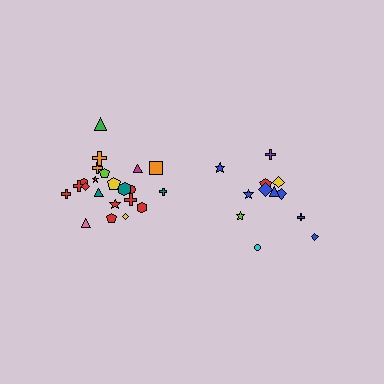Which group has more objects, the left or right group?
The left group.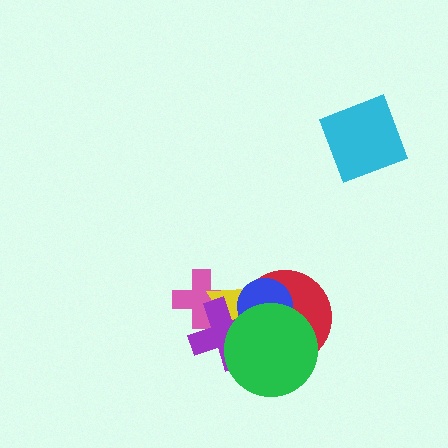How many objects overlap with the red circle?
4 objects overlap with the red circle.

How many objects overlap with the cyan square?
0 objects overlap with the cyan square.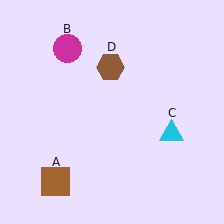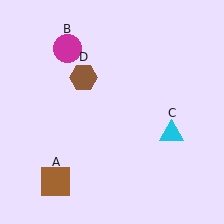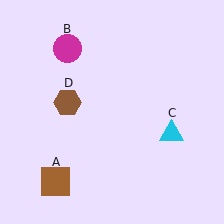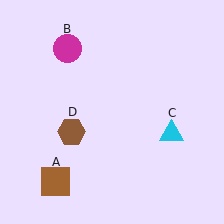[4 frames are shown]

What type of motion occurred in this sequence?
The brown hexagon (object D) rotated counterclockwise around the center of the scene.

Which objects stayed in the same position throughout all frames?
Brown square (object A) and magenta circle (object B) and cyan triangle (object C) remained stationary.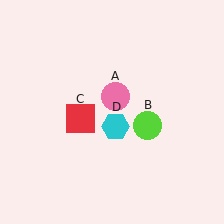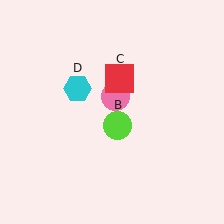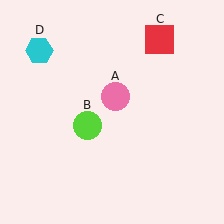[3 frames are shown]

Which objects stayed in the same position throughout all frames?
Pink circle (object A) remained stationary.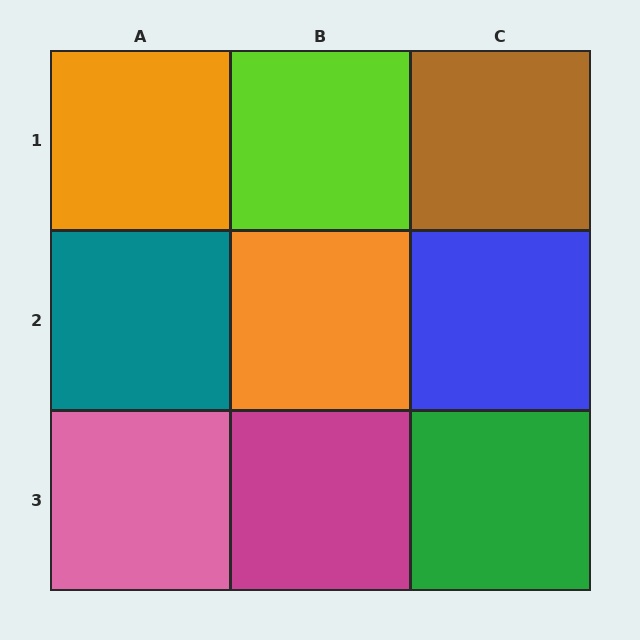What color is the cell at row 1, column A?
Orange.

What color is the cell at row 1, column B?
Lime.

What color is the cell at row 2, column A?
Teal.